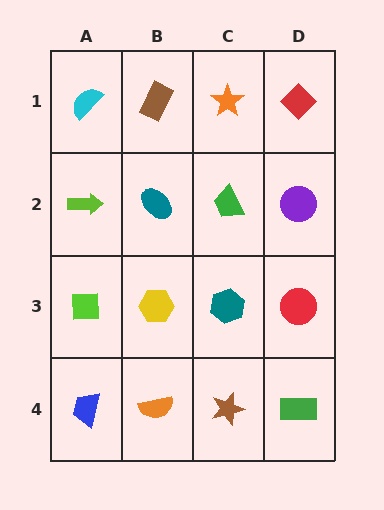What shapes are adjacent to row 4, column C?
A teal hexagon (row 3, column C), an orange semicircle (row 4, column B), a green rectangle (row 4, column D).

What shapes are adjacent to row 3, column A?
A lime arrow (row 2, column A), a blue trapezoid (row 4, column A), a yellow hexagon (row 3, column B).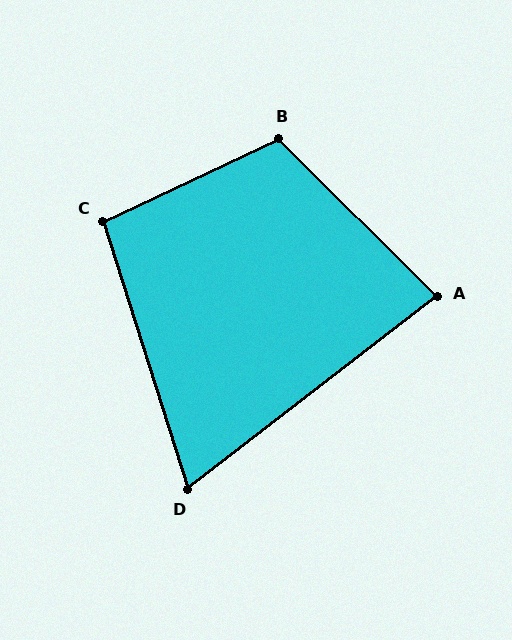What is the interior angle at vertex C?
Approximately 97 degrees (obtuse).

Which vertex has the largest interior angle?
B, at approximately 110 degrees.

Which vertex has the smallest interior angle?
D, at approximately 70 degrees.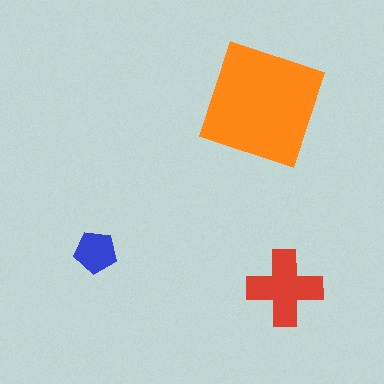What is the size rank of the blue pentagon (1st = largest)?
3rd.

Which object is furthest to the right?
The red cross is rightmost.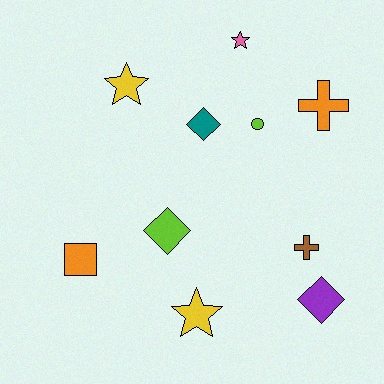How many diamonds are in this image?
There are 3 diamonds.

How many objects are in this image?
There are 10 objects.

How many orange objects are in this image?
There are 2 orange objects.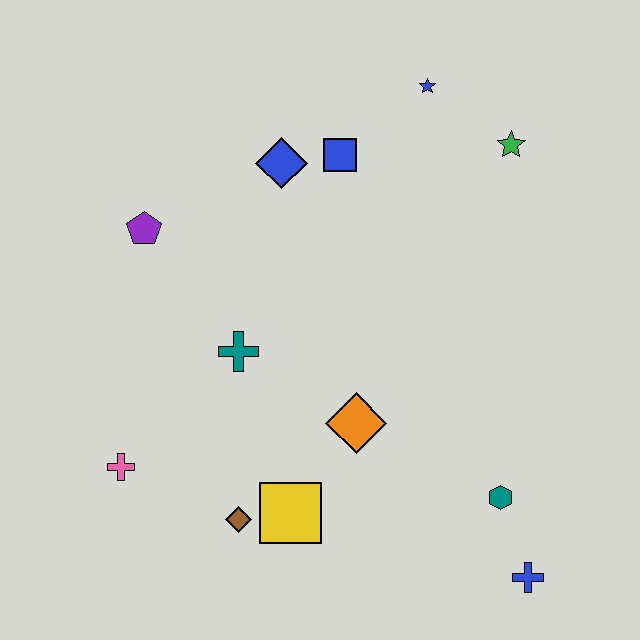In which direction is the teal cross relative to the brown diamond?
The teal cross is above the brown diamond.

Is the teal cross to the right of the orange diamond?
No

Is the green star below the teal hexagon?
No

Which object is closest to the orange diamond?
The yellow square is closest to the orange diamond.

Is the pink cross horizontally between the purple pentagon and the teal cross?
No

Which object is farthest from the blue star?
The blue cross is farthest from the blue star.